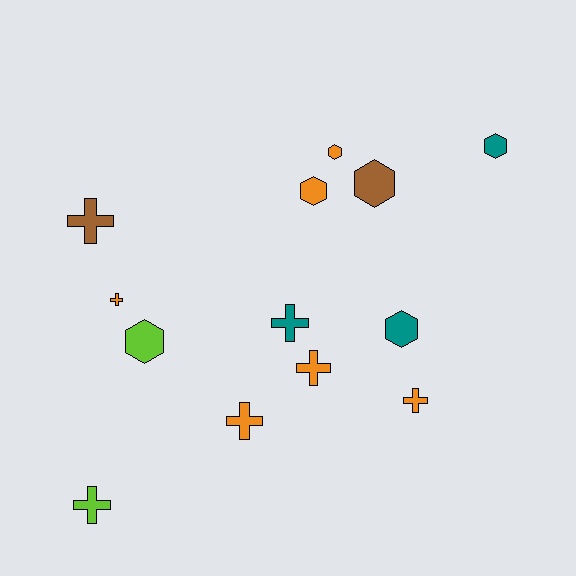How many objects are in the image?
There are 13 objects.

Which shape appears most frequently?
Cross, with 7 objects.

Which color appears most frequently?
Orange, with 6 objects.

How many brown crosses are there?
There is 1 brown cross.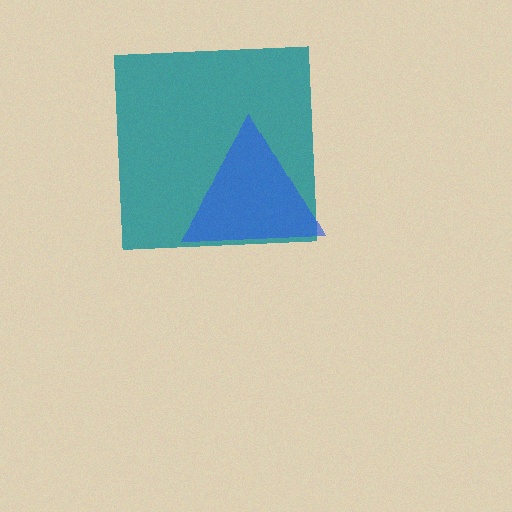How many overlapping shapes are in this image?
There are 2 overlapping shapes in the image.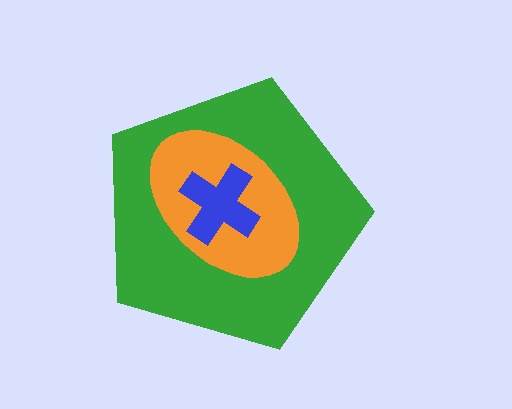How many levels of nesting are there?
3.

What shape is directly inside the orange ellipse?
The blue cross.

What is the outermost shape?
The green pentagon.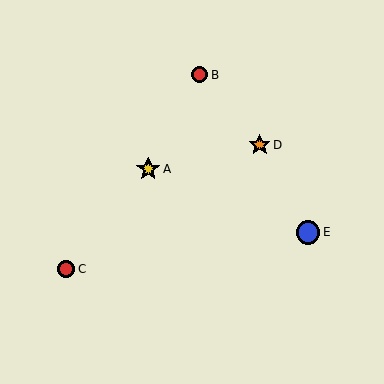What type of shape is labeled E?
Shape E is a blue circle.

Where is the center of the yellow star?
The center of the yellow star is at (148, 169).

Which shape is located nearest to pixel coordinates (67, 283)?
The red circle (labeled C) at (66, 269) is nearest to that location.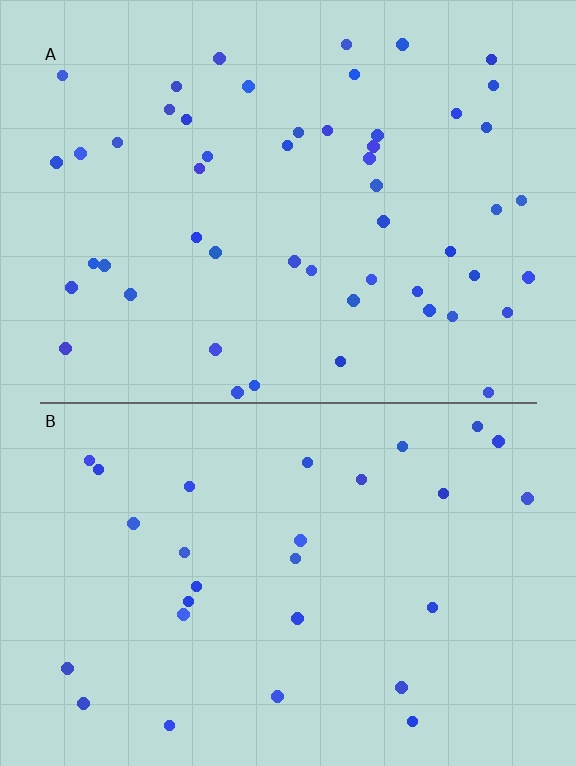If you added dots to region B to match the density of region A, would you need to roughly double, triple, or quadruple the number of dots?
Approximately double.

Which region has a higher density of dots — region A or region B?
A (the top).